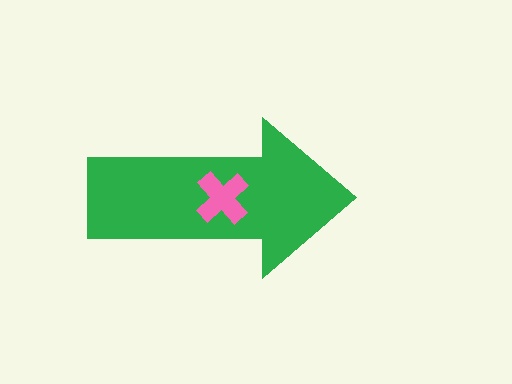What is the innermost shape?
The pink cross.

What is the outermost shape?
The green arrow.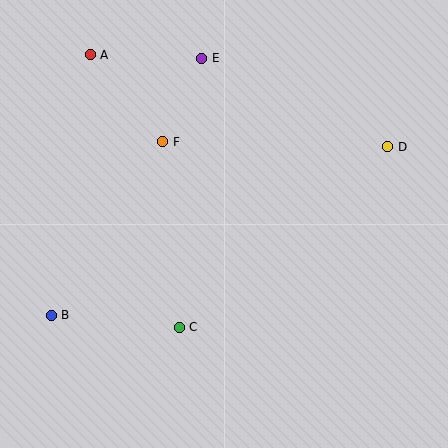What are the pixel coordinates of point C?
Point C is at (179, 327).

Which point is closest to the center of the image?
Point F at (163, 142) is closest to the center.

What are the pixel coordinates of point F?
Point F is at (163, 142).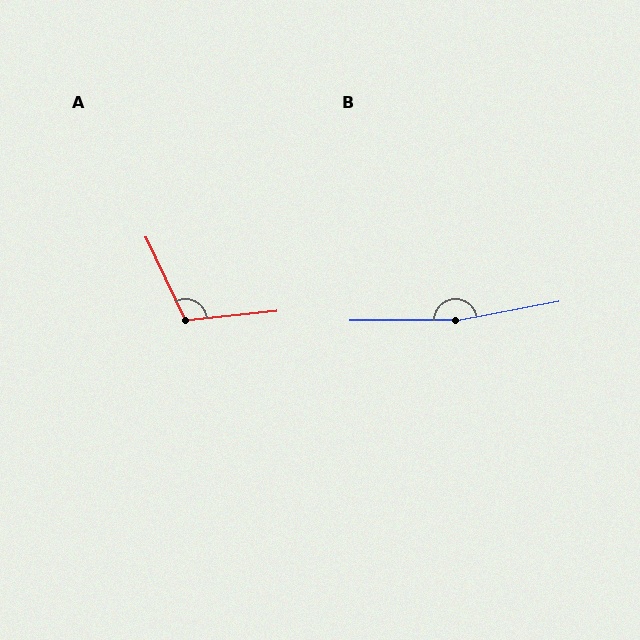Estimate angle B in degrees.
Approximately 169 degrees.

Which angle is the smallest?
A, at approximately 110 degrees.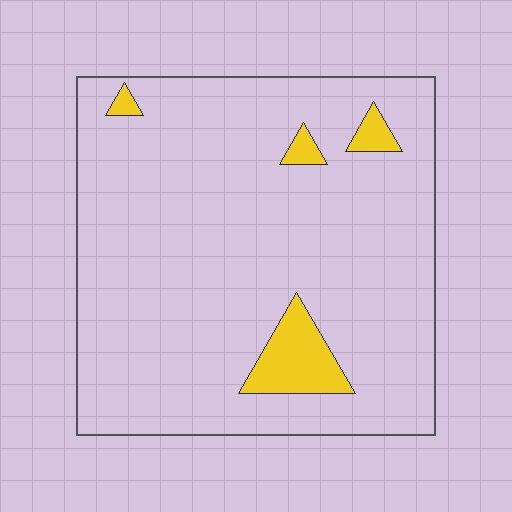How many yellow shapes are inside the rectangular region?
4.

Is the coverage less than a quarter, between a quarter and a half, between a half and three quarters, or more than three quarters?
Less than a quarter.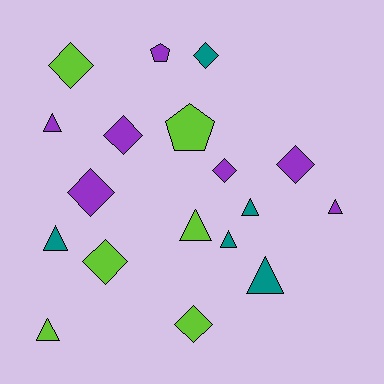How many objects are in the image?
There are 18 objects.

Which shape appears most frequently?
Triangle, with 8 objects.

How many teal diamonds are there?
There is 1 teal diamond.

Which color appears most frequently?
Purple, with 7 objects.